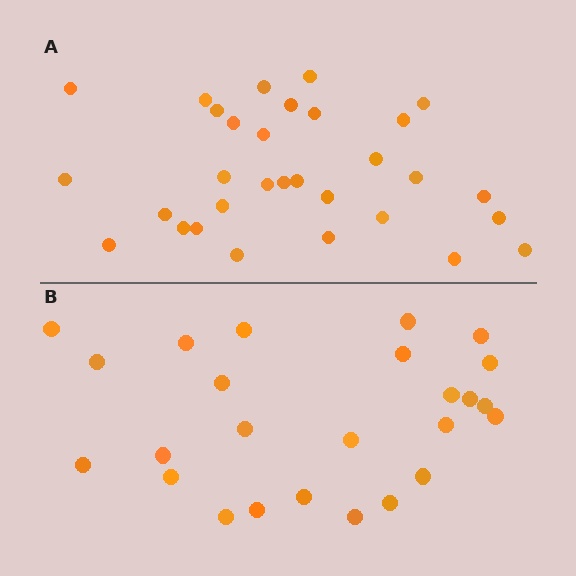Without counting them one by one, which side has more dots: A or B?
Region A (the top region) has more dots.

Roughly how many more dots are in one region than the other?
Region A has about 6 more dots than region B.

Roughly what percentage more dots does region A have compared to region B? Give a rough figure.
About 25% more.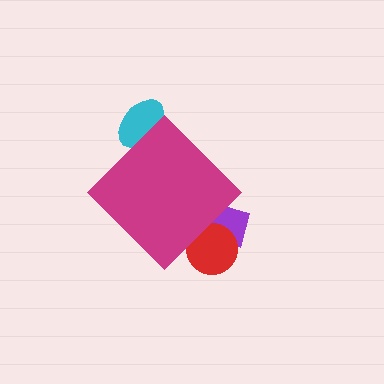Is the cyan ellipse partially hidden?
Yes, the cyan ellipse is partially hidden behind the magenta diamond.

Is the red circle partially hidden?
Yes, the red circle is partially hidden behind the magenta diamond.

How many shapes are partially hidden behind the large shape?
3 shapes are partially hidden.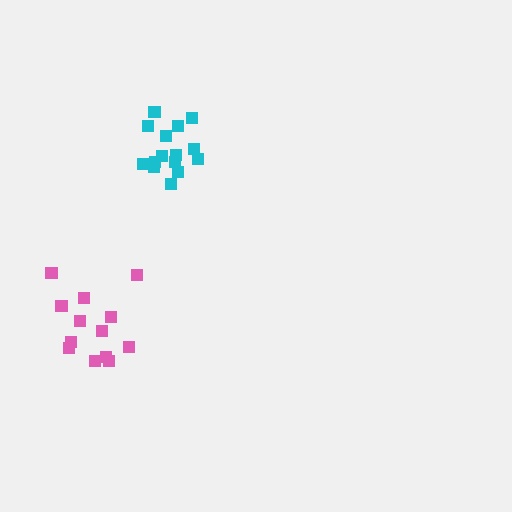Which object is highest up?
The cyan cluster is topmost.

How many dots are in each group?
Group 1: 15 dots, Group 2: 13 dots (28 total).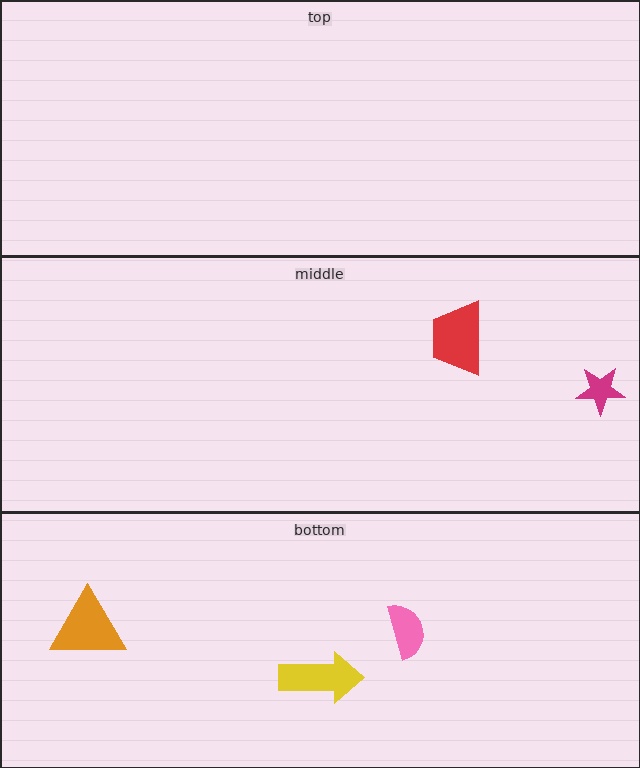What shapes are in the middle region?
The magenta star, the red trapezoid.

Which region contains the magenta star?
The middle region.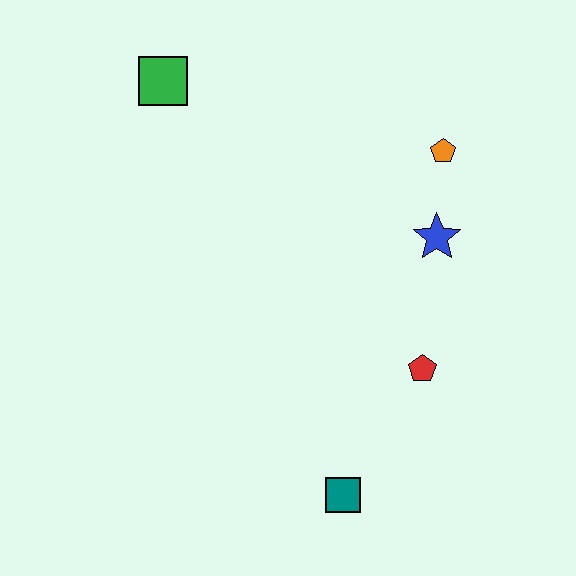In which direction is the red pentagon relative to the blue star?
The red pentagon is below the blue star.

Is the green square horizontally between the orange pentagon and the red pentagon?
No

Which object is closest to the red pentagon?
The blue star is closest to the red pentagon.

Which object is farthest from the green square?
The teal square is farthest from the green square.